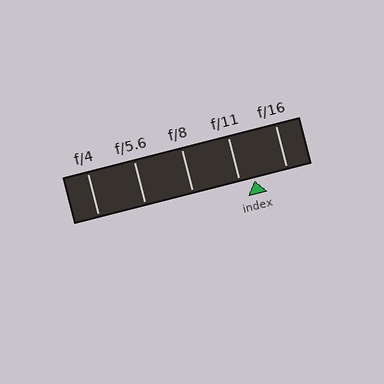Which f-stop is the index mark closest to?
The index mark is closest to f/11.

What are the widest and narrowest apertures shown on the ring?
The widest aperture shown is f/4 and the narrowest is f/16.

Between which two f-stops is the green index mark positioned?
The index mark is between f/11 and f/16.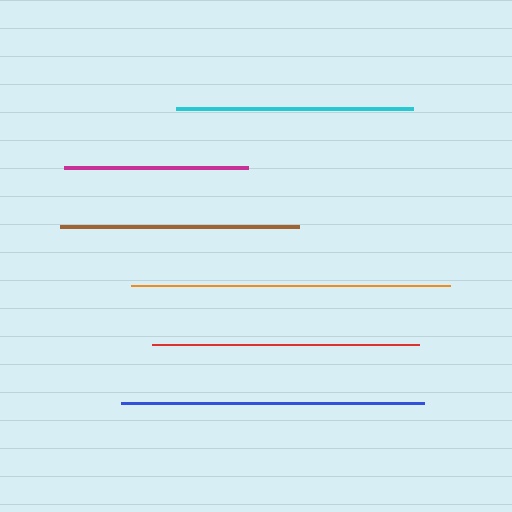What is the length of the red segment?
The red segment is approximately 267 pixels long.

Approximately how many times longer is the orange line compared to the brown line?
The orange line is approximately 1.3 times the length of the brown line.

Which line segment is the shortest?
The magenta line is the shortest at approximately 183 pixels.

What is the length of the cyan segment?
The cyan segment is approximately 237 pixels long.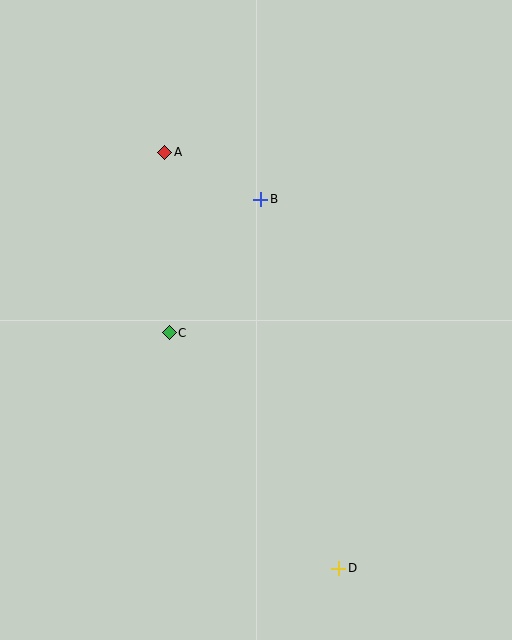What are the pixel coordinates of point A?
Point A is at (165, 152).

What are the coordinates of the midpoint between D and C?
The midpoint between D and C is at (254, 451).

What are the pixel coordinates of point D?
Point D is at (339, 568).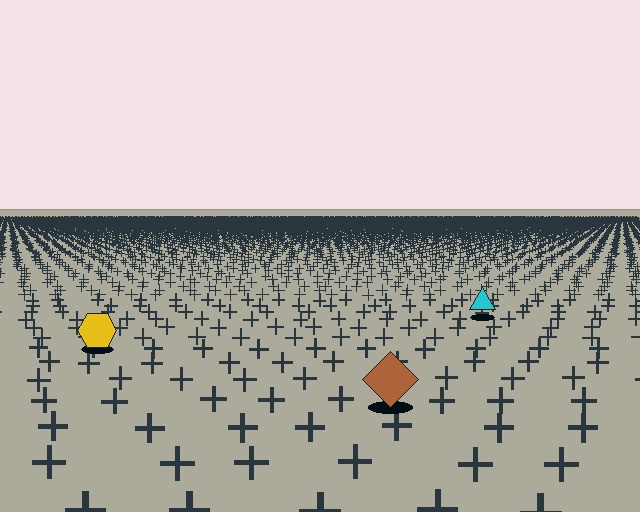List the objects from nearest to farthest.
From nearest to farthest: the brown diamond, the yellow hexagon, the cyan triangle.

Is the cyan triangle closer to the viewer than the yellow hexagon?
No. The yellow hexagon is closer — you can tell from the texture gradient: the ground texture is coarser near it.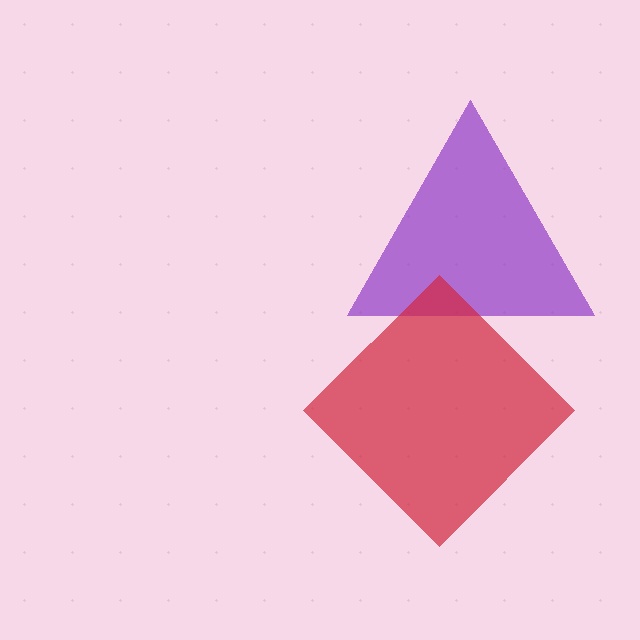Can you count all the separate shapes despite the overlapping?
Yes, there are 2 separate shapes.